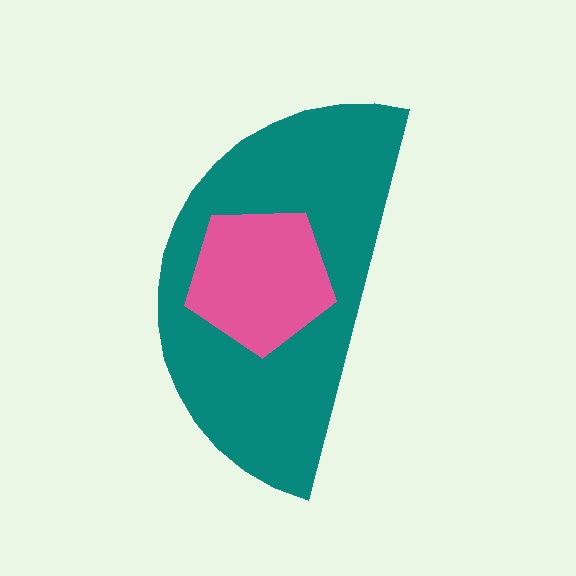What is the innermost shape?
The pink pentagon.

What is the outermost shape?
The teal semicircle.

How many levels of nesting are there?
2.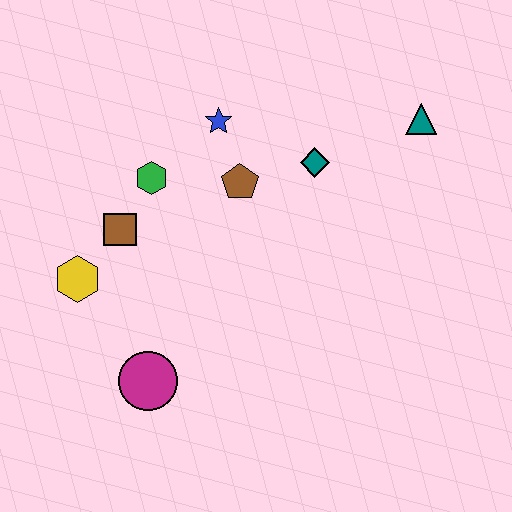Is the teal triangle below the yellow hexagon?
No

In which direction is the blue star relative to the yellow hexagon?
The blue star is above the yellow hexagon.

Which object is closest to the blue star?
The brown pentagon is closest to the blue star.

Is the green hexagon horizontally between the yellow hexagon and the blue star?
Yes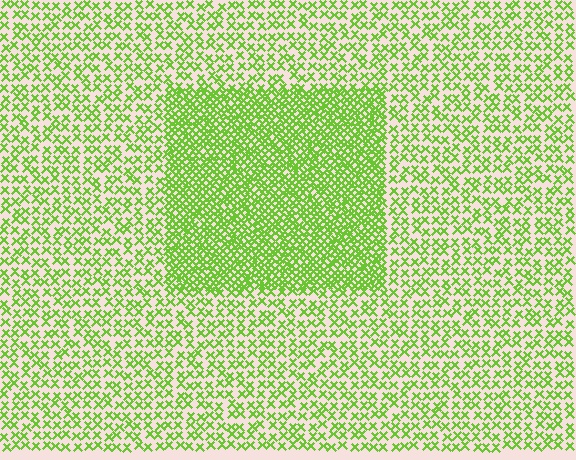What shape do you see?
I see a rectangle.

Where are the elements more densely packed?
The elements are more densely packed inside the rectangle boundary.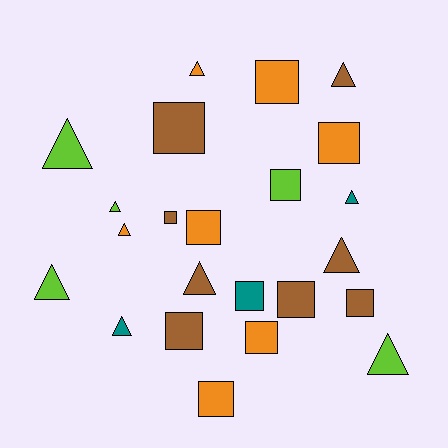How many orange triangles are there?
There are 2 orange triangles.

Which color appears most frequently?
Brown, with 8 objects.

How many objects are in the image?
There are 23 objects.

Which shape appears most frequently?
Square, with 12 objects.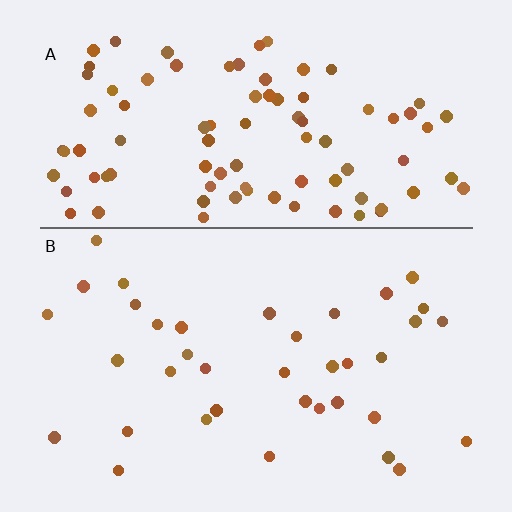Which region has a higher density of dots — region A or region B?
A (the top).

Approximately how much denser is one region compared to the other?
Approximately 2.5× — region A over region B.